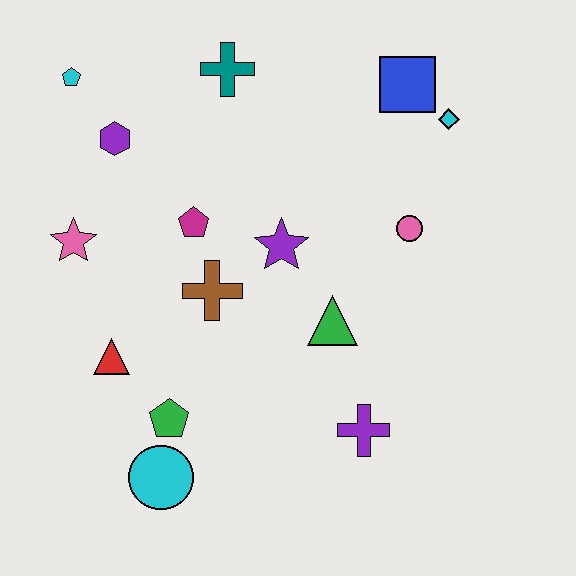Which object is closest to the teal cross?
The purple hexagon is closest to the teal cross.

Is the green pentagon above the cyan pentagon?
No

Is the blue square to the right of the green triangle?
Yes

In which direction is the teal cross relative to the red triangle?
The teal cross is above the red triangle.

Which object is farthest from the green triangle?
The cyan pentagon is farthest from the green triangle.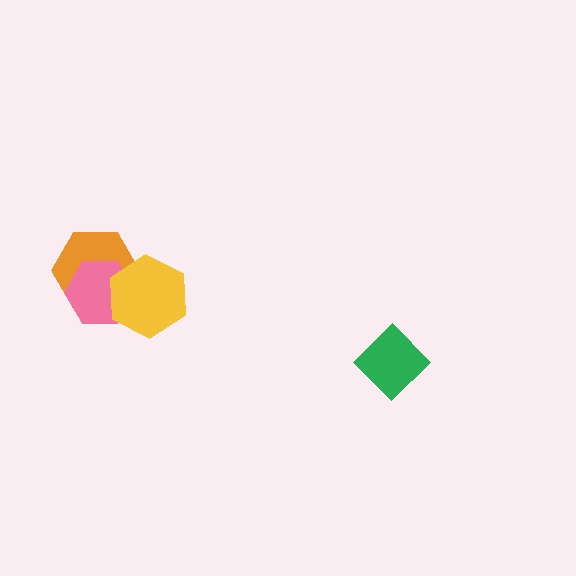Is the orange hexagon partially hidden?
Yes, it is partially covered by another shape.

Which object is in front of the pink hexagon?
The yellow hexagon is in front of the pink hexagon.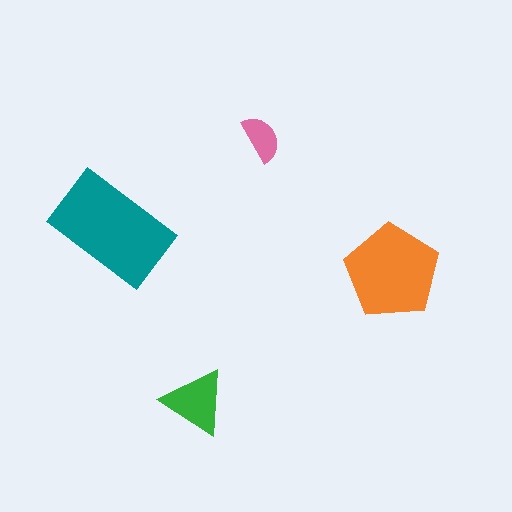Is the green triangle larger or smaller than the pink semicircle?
Larger.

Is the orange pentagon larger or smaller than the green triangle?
Larger.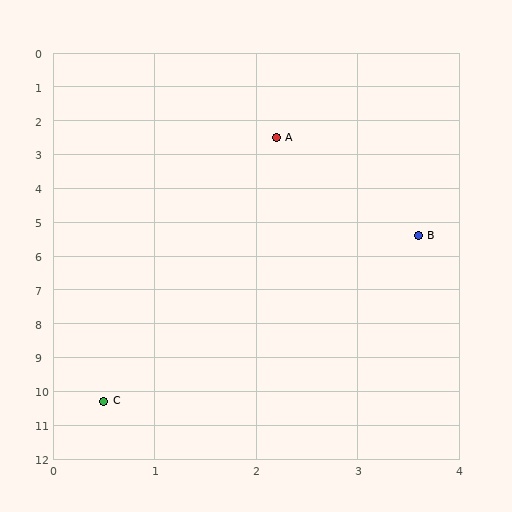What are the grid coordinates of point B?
Point B is at approximately (3.6, 5.4).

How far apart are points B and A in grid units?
Points B and A are about 3.2 grid units apart.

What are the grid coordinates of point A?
Point A is at approximately (2.2, 2.5).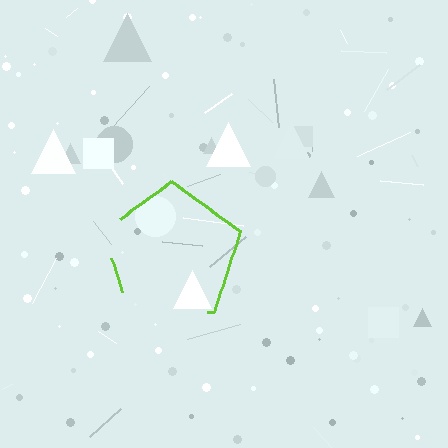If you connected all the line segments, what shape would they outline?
They would outline a pentagon.